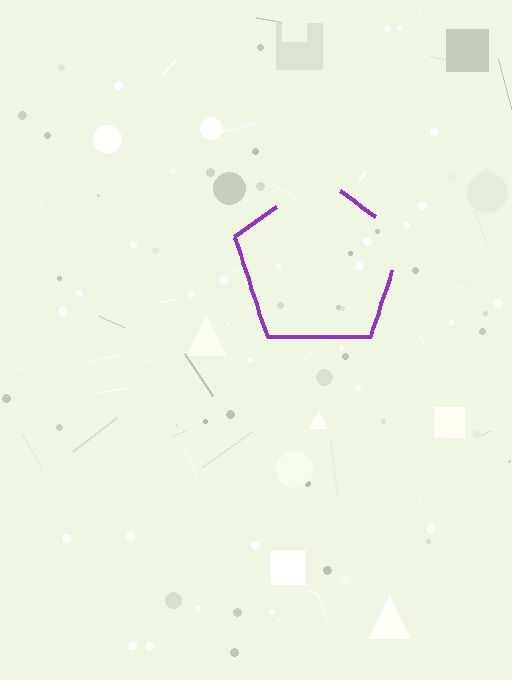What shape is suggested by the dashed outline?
The dashed outline suggests a pentagon.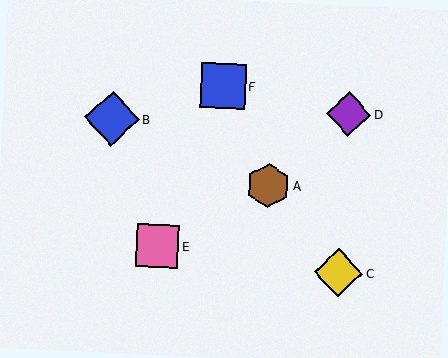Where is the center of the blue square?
The center of the blue square is at (224, 86).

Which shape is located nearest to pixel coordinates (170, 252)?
The pink square (labeled E) at (157, 246) is nearest to that location.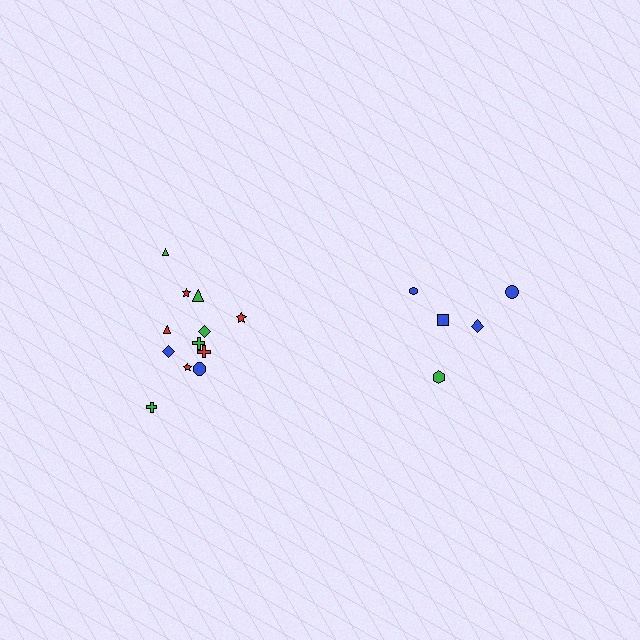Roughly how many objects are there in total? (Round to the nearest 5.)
Roughly 15 objects in total.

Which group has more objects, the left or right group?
The left group.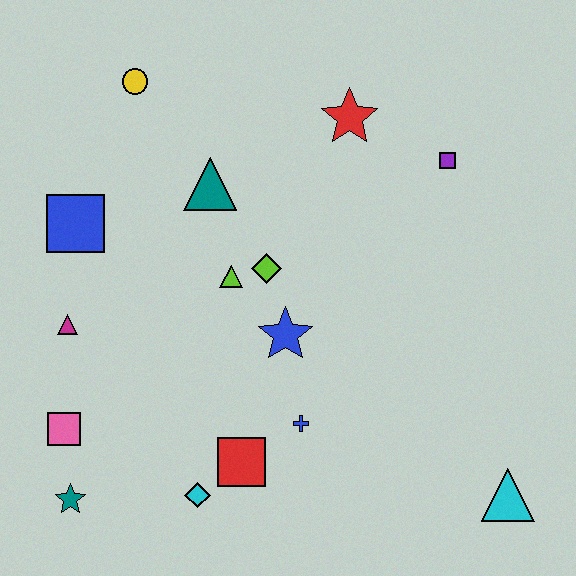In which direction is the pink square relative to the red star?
The pink square is below the red star.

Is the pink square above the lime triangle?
No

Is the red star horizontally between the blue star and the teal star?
No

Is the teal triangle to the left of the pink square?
No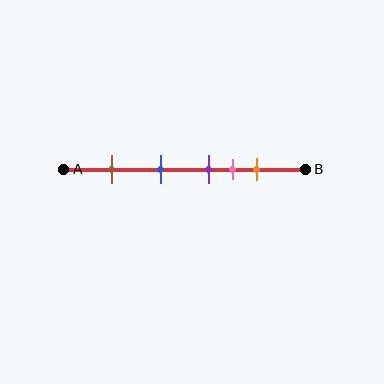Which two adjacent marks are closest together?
The purple and pink marks are the closest adjacent pair.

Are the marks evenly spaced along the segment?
No, the marks are not evenly spaced.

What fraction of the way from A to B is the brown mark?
The brown mark is approximately 20% (0.2) of the way from A to B.